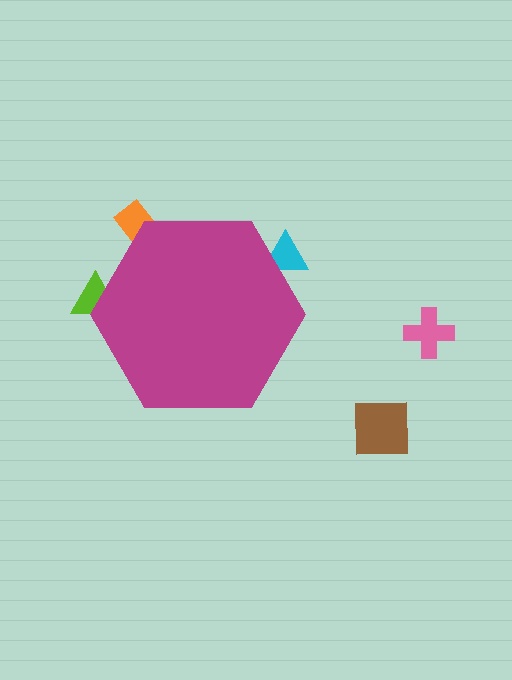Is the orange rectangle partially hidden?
Yes, the orange rectangle is partially hidden behind the magenta hexagon.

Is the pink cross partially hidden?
No, the pink cross is fully visible.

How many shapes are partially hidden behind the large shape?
3 shapes are partially hidden.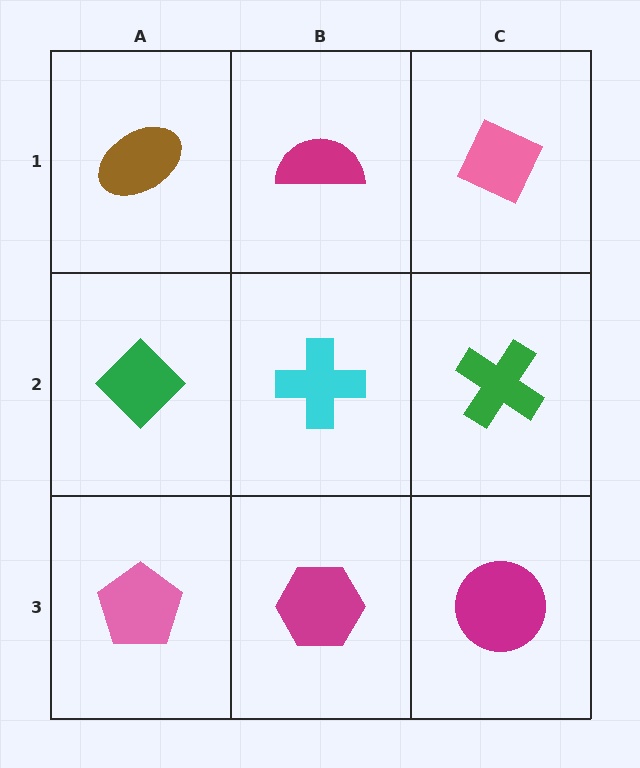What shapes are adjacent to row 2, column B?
A magenta semicircle (row 1, column B), a magenta hexagon (row 3, column B), a green diamond (row 2, column A), a green cross (row 2, column C).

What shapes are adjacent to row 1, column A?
A green diamond (row 2, column A), a magenta semicircle (row 1, column B).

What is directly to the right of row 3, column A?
A magenta hexagon.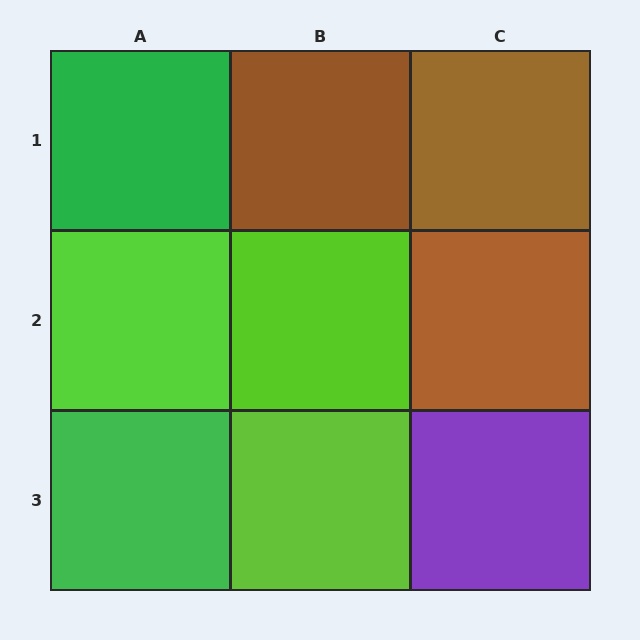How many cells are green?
2 cells are green.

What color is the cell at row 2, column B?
Lime.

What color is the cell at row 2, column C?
Brown.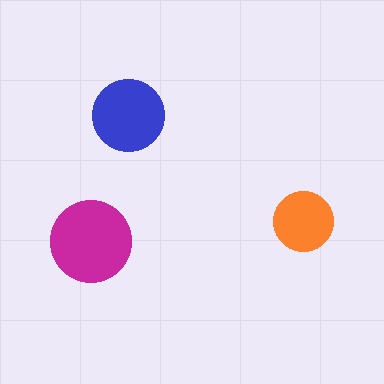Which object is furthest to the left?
The magenta circle is leftmost.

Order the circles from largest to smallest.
the magenta one, the blue one, the orange one.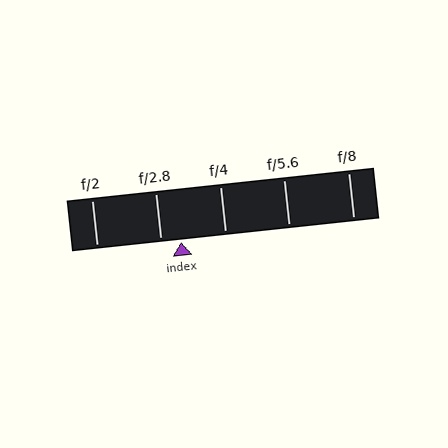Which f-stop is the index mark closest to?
The index mark is closest to f/2.8.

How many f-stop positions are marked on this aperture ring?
There are 5 f-stop positions marked.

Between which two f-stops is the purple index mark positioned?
The index mark is between f/2.8 and f/4.